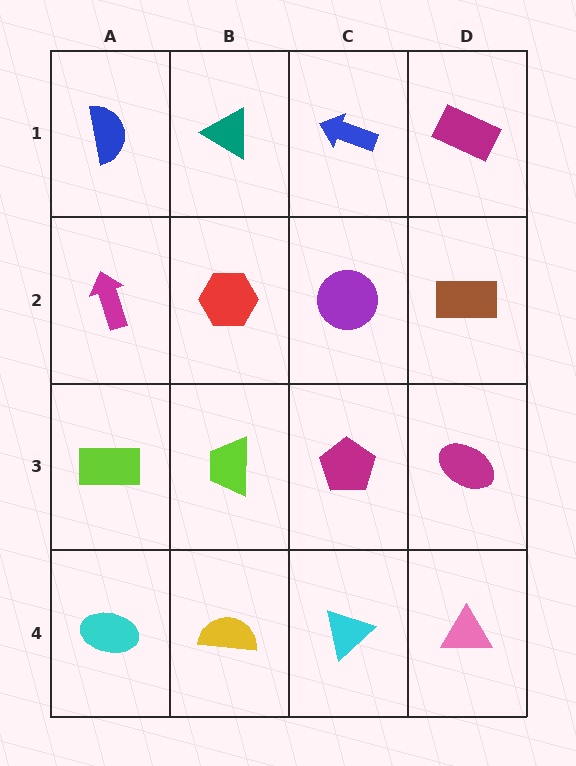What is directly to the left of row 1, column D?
A blue arrow.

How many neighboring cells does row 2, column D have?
3.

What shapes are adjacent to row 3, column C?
A purple circle (row 2, column C), a cyan triangle (row 4, column C), a lime trapezoid (row 3, column B), a magenta ellipse (row 3, column D).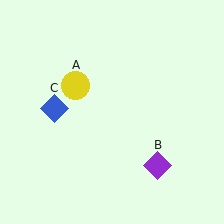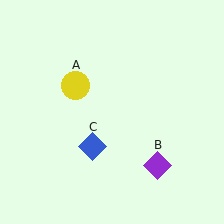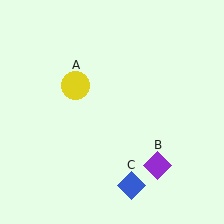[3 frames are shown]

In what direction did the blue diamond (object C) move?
The blue diamond (object C) moved down and to the right.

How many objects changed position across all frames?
1 object changed position: blue diamond (object C).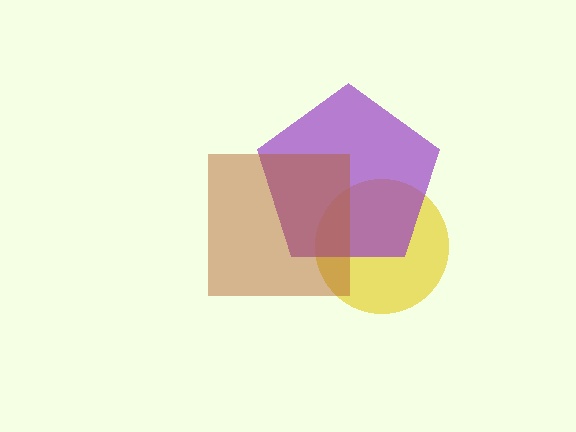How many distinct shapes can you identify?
There are 3 distinct shapes: a yellow circle, a purple pentagon, a brown square.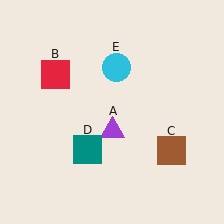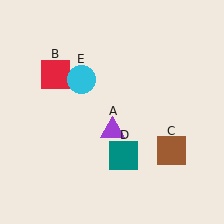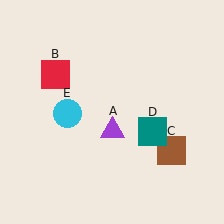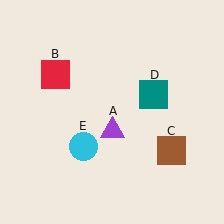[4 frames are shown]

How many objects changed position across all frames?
2 objects changed position: teal square (object D), cyan circle (object E).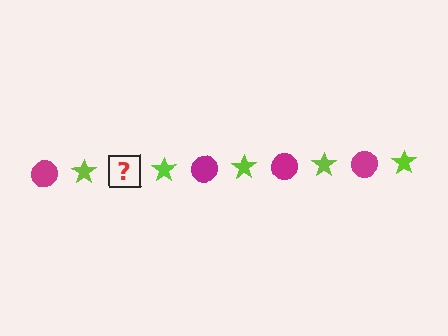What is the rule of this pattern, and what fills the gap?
The rule is that the pattern alternates between magenta circle and lime star. The gap should be filled with a magenta circle.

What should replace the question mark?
The question mark should be replaced with a magenta circle.